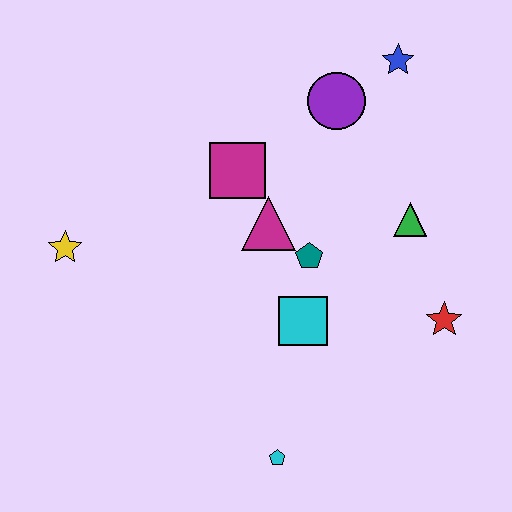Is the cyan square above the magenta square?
No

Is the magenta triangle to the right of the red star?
No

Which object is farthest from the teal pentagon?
The yellow star is farthest from the teal pentagon.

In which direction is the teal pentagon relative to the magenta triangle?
The teal pentagon is to the right of the magenta triangle.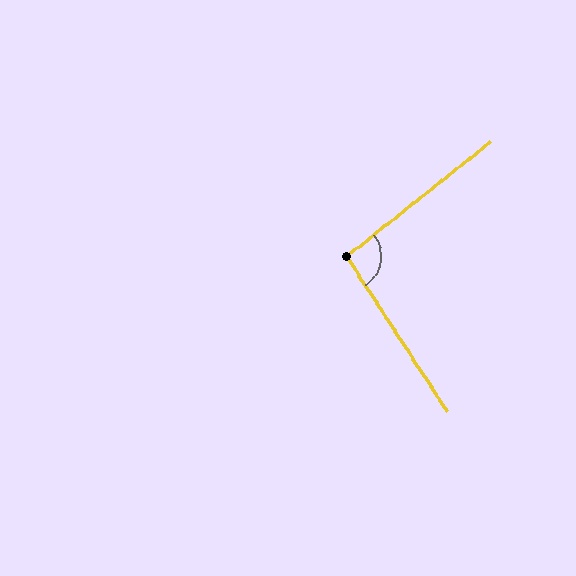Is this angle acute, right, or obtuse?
It is obtuse.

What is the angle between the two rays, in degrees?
Approximately 95 degrees.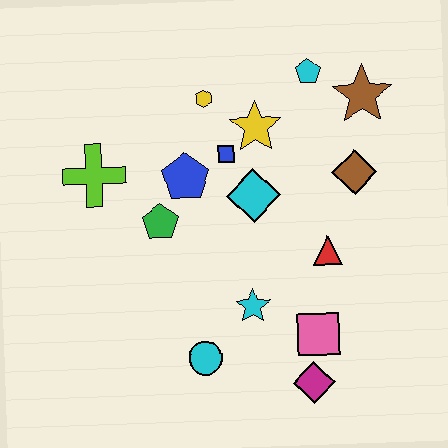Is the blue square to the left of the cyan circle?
No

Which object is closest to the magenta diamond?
The pink square is closest to the magenta diamond.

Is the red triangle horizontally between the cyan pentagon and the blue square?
No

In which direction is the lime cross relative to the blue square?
The lime cross is to the left of the blue square.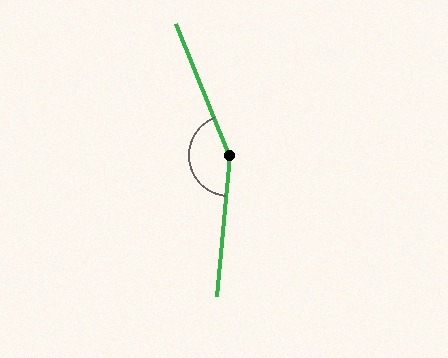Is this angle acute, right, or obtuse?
It is obtuse.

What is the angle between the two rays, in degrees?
Approximately 153 degrees.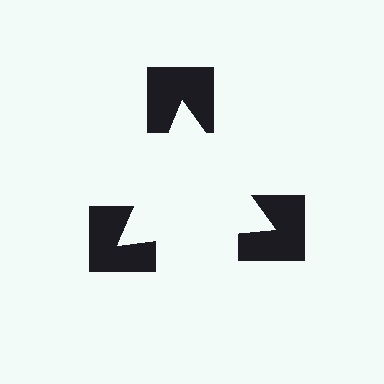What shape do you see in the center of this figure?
An illusory triangle — its edges are inferred from the aligned wedge cuts in the notched squares, not physically drawn.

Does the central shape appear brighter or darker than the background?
It typically appears slightly brighter than the background, even though no actual brightness change is drawn.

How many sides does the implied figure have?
3 sides.